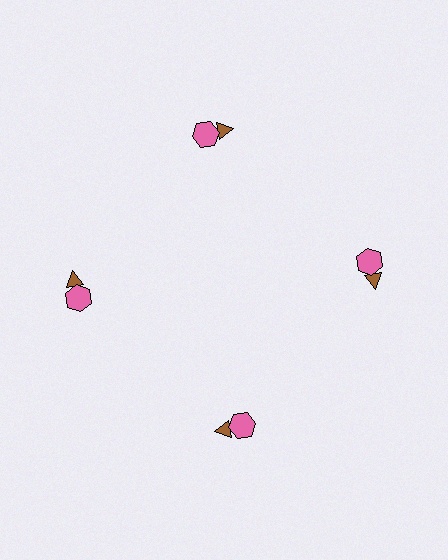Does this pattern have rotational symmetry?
Yes, this pattern has 4-fold rotational symmetry. It looks the same after rotating 90 degrees around the center.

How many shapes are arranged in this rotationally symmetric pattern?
There are 8 shapes, arranged in 4 groups of 2.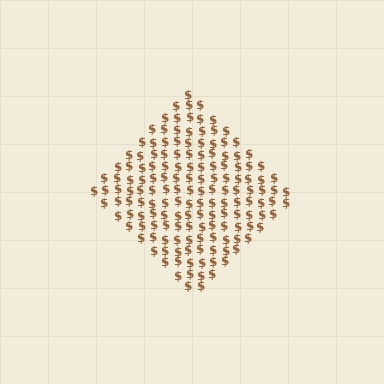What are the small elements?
The small elements are dollar signs.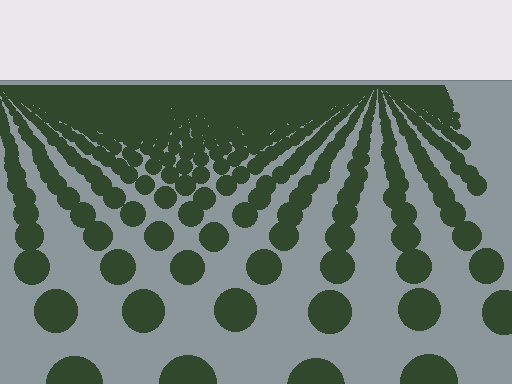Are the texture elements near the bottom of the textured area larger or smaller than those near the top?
Larger. Near the bottom, elements are closer to the viewer and appear at a bigger on-screen size.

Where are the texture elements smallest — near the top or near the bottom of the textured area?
Near the top.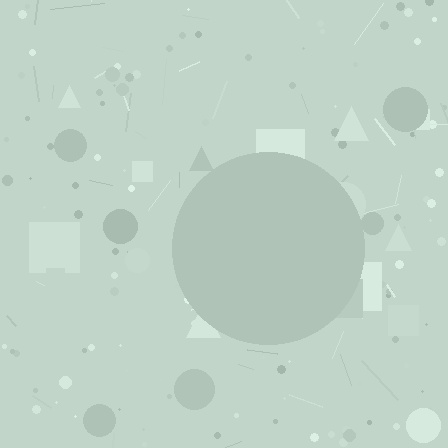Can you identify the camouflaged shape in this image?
The camouflaged shape is a circle.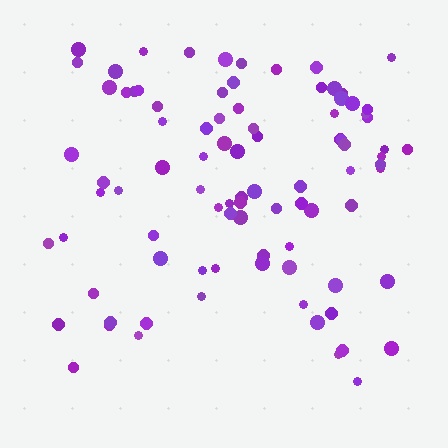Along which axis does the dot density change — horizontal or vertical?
Vertical.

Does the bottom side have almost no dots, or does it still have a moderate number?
Still a moderate number, just noticeably fewer than the top.